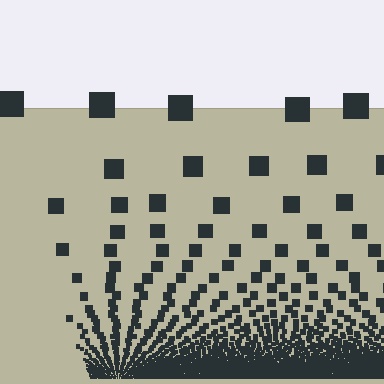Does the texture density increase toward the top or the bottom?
Density increases toward the bottom.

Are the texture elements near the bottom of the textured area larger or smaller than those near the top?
Smaller. The gradient is inverted — elements near the bottom are smaller and denser.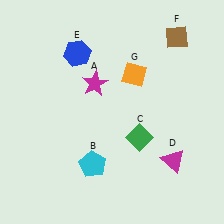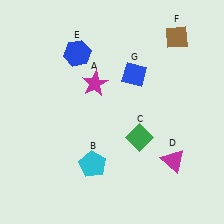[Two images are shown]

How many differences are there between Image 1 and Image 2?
There is 1 difference between the two images.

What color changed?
The diamond (G) changed from orange in Image 1 to blue in Image 2.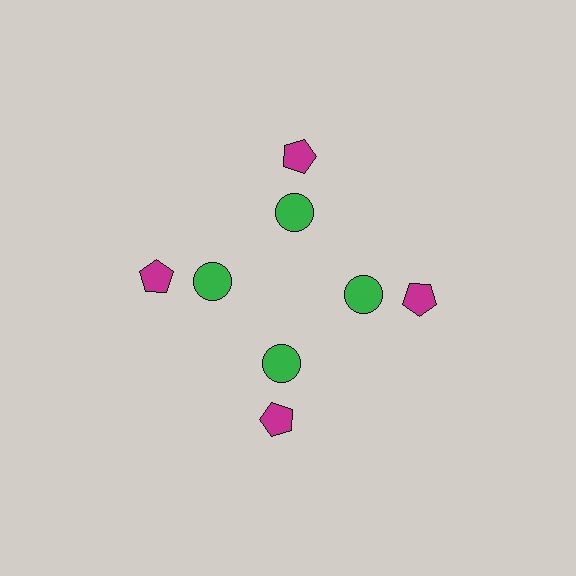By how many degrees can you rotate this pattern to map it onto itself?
The pattern maps onto itself every 90 degrees of rotation.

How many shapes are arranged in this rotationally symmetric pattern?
There are 8 shapes, arranged in 4 groups of 2.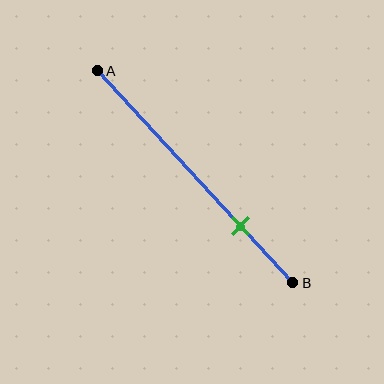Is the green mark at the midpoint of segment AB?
No, the mark is at about 75% from A, not at the 50% midpoint.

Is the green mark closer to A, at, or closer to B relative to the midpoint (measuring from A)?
The green mark is closer to point B than the midpoint of segment AB.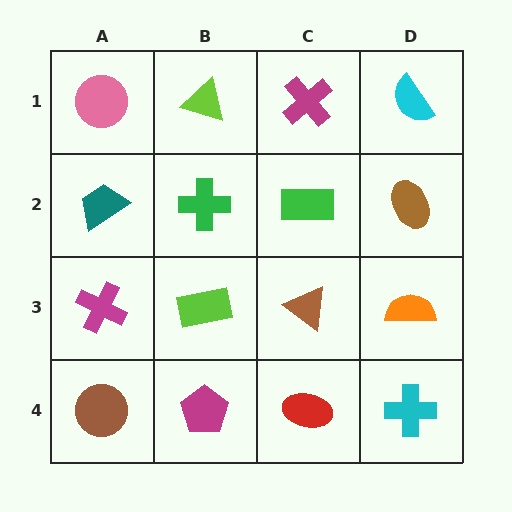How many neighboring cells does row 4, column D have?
2.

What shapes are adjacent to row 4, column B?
A lime rectangle (row 3, column B), a brown circle (row 4, column A), a red ellipse (row 4, column C).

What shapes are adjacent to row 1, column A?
A teal trapezoid (row 2, column A), a lime triangle (row 1, column B).